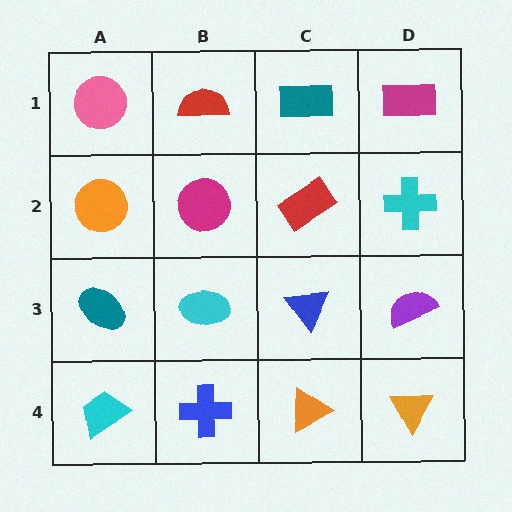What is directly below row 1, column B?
A magenta circle.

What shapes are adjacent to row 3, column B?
A magenta circle (row 2, column B), a blue cross (row 4, column B), a teal ellipse (row 3, column A), a blue triangle (row 3, column C).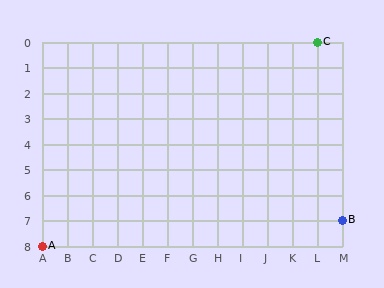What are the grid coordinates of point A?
Point A is at grid coordinates (A, 8).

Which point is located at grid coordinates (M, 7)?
Point B is at (M, 7).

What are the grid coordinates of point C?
Point C is at grid coordinates (L, 0).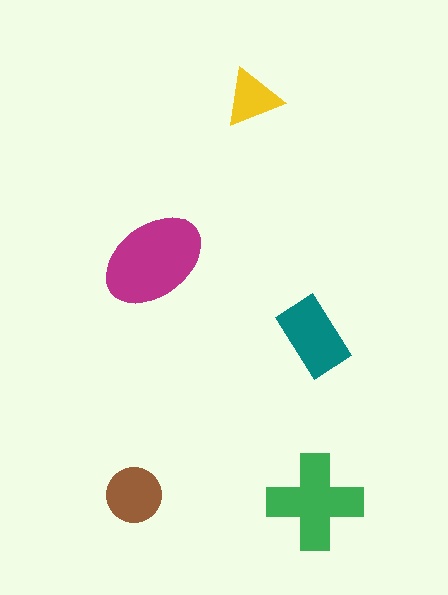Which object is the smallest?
The yellow triangle.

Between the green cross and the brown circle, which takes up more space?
The green cross.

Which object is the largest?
The magenta ellipse.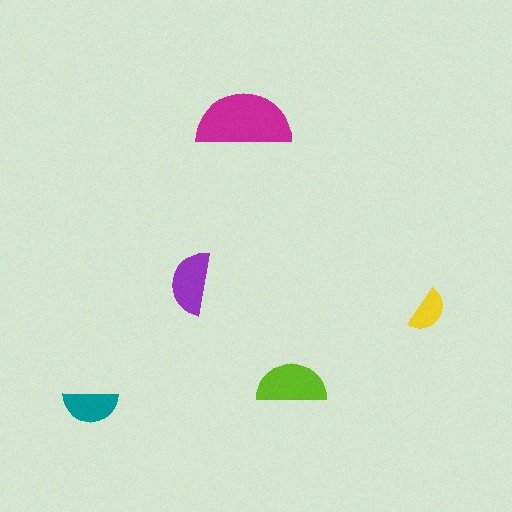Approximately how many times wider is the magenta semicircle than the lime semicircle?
About 1.5 times wider.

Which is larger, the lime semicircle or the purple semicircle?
The lime one.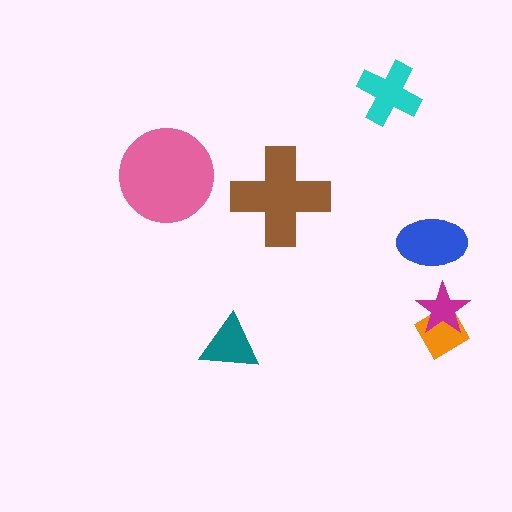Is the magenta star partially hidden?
No, no other shape covers it.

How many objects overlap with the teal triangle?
0 objects overlap with the teal triangle.